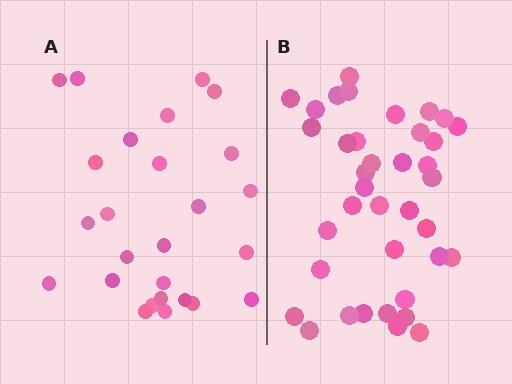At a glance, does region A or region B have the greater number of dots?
Region B (the right region) has more dots.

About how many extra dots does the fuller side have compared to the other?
Region B has roughly 12 or so more dots than region A.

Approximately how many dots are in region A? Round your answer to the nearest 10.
About 30 dots. (The exact count is 26, which rounds to 30.)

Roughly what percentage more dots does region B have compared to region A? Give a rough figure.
About 45% more.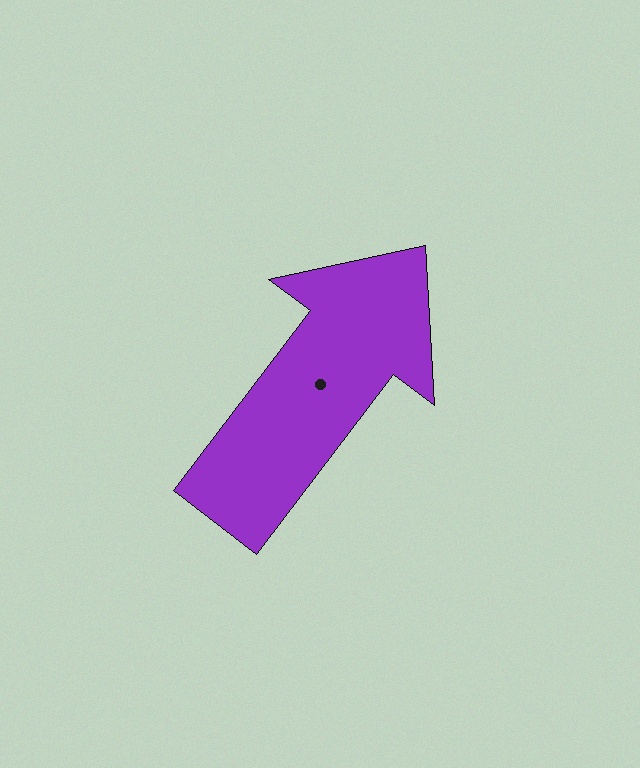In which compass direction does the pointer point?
Northeast.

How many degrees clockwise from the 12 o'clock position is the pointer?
Approximately 37 degrees.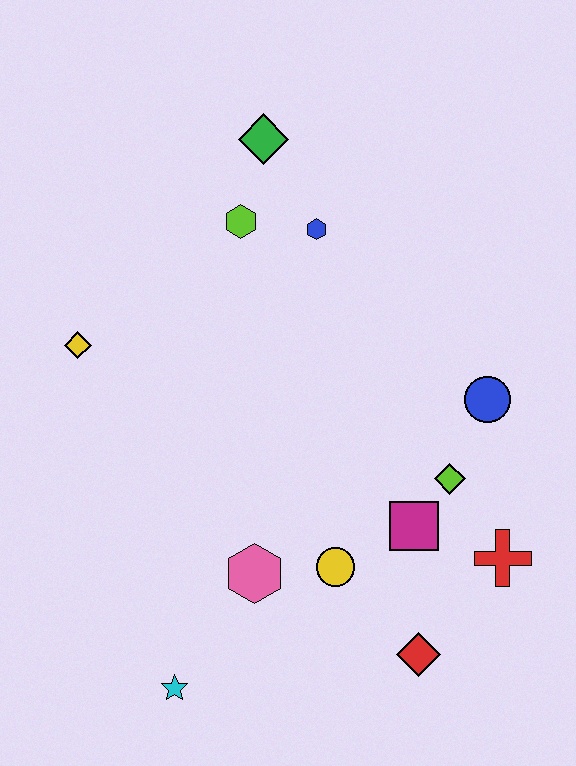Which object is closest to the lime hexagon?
The blue hexagon is closest to the lime hexagon.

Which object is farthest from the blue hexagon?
The cyan star is farthest from the blue hexagon.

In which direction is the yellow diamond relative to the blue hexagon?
The yellow diamond is to the left of the blue hexagon.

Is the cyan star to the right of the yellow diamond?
Yes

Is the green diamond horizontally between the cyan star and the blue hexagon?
Yes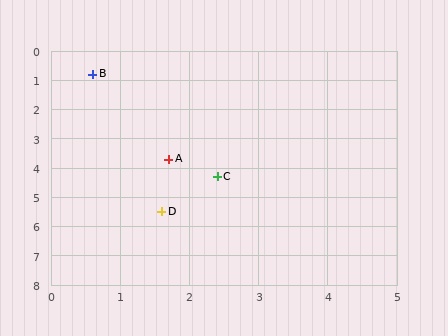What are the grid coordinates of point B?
Point B is at approximately (0.6, 0.8).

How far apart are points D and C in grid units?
Points D and C are about 1.4 grid units apart.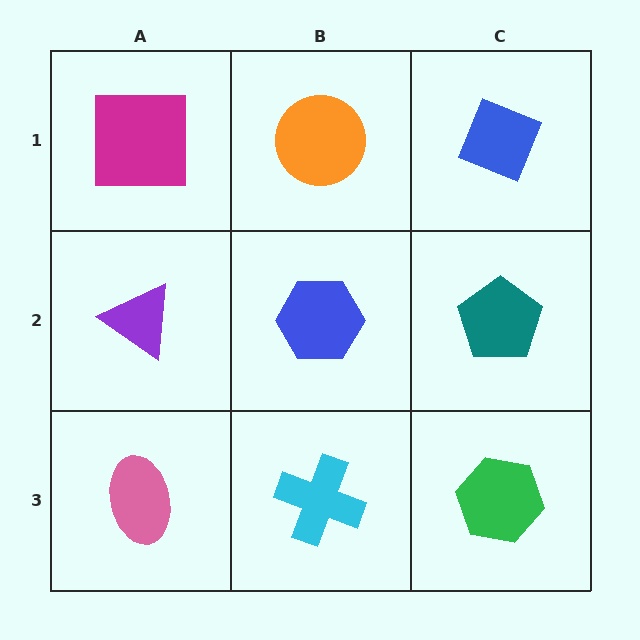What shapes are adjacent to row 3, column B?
A blue hexagon (row 2, column B), a pink ellipse (row 3, column A), a green hexagon (row 3, column C).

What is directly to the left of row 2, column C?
A blue hexagon.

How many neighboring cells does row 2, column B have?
4.